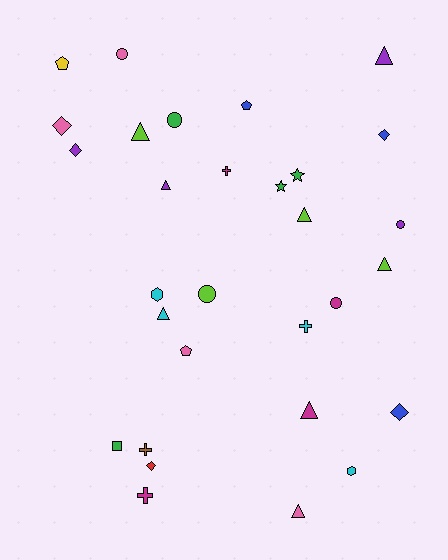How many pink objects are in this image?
There are 4 pink objects.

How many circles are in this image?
There are 5 circles.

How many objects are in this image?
There are 30 objects.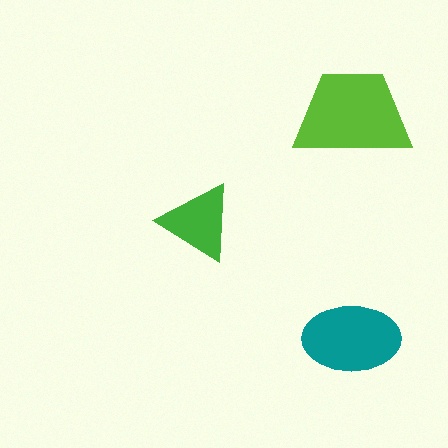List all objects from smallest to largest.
The green triangle, the teal ellipse, the lime trapezoid.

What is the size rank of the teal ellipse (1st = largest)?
2nd.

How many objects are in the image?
There are 3 objects in the image.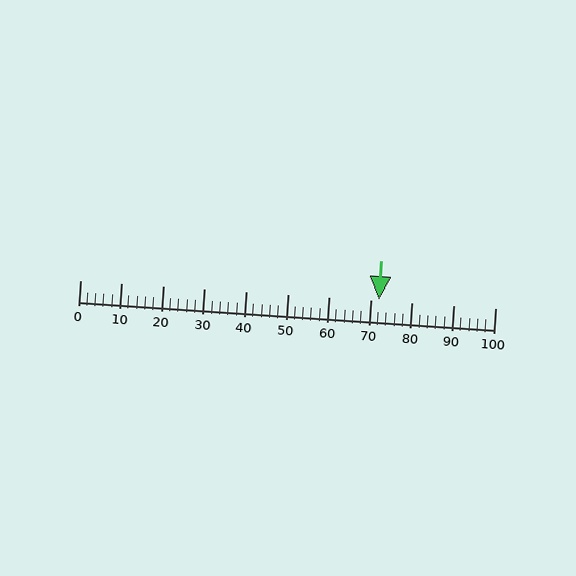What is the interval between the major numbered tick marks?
The major tick marks are spaced 10 units apart.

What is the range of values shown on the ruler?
The ruler shows values from 0 to 100.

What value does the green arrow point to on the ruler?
The green arrow points to approximately 72.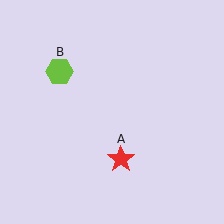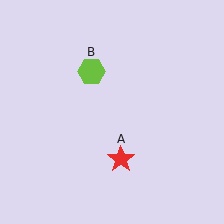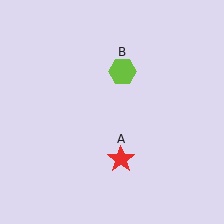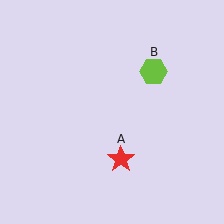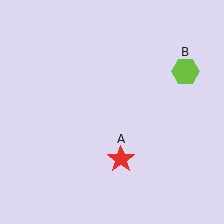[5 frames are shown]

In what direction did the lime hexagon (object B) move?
The lime hexagon (object B) moved right.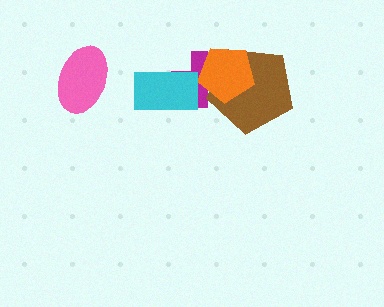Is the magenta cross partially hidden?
Yes, it is partially covered by another shape.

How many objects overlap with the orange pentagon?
2 objects overlap with the orange pentagon.